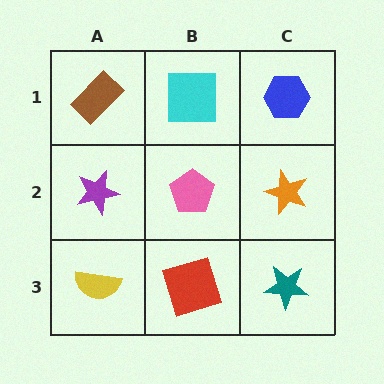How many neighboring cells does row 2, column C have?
3.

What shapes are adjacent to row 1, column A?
A purple star (row 2, column A), a cyan square (row 1, column B).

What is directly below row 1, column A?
A purple star.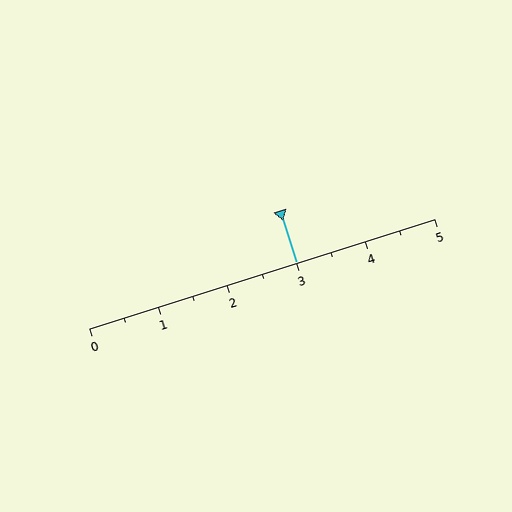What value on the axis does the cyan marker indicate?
The marker indicates approximately 3.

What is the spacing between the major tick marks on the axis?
The major ticks are spaced 1 apart.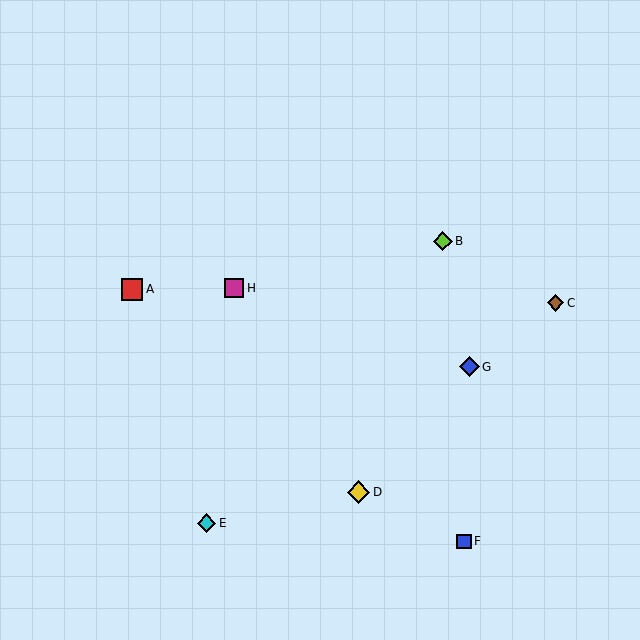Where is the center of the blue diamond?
The center of the blue diamond is at (469, 367).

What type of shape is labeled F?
Shape F is a blue square.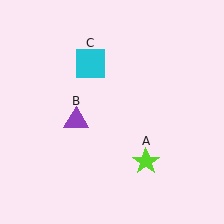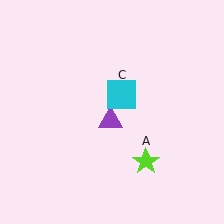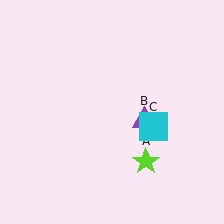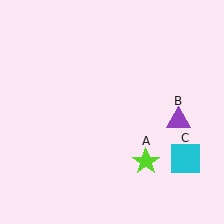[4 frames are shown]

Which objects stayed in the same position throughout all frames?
Lime star (object A) remained stationary.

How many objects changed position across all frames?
2 objects changed position: purple triangle (object B), cyan square (object C).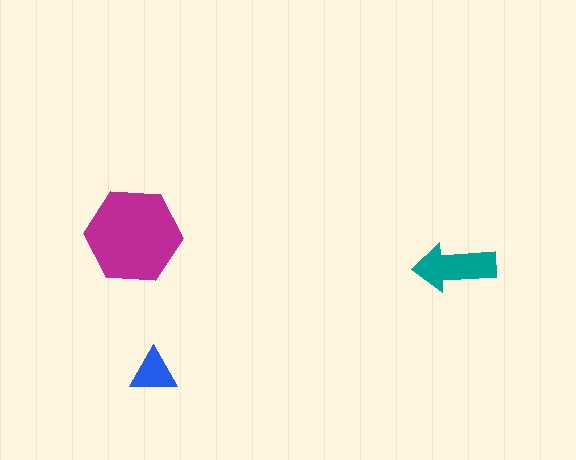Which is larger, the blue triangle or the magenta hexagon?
The magenta hexagon.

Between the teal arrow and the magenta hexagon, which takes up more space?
The magenta hexagon.